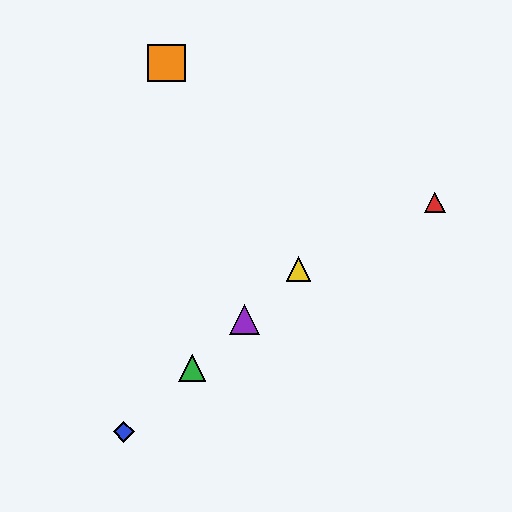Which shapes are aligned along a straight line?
The blue diamond, the green triangle, the yellow triangle, the purple triangle are aligned along a straight line.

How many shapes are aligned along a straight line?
4 shapes (the blue diamond, the green triangle, the yellow triangle, the purple triangle) are aligned along a straight line.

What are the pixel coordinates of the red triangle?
The red triangle is at (435, 202).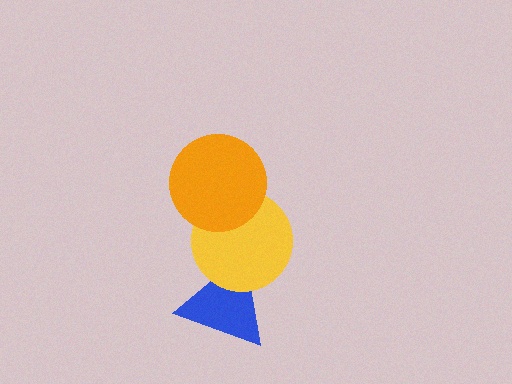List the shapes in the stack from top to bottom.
From top to bottom: the orange circle, the yellow circle, the blue triangle.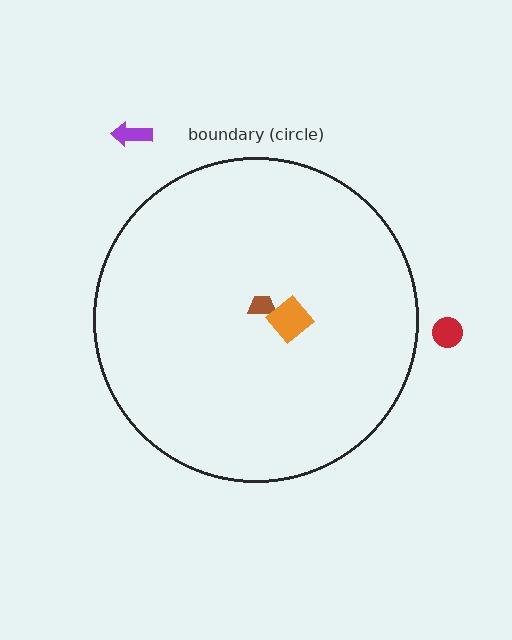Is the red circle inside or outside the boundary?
Outside.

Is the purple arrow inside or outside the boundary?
Outside.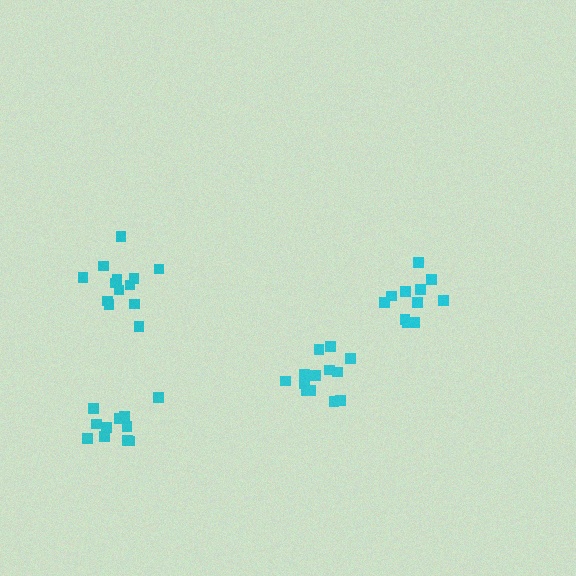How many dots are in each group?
Group 1: 13 dots, Group 2: 13 dots, Group 3: 11 dots, Group 4: 12 dots (49 total).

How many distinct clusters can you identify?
There are 4 distinct clusters.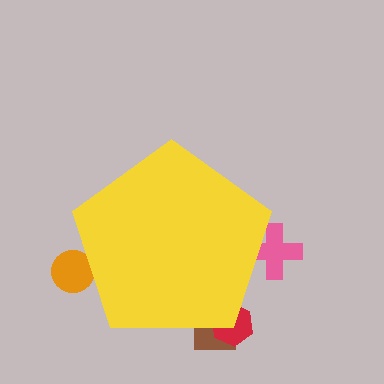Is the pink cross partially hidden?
Yes, the pink cross is partially hidden behind the yellow pentagon.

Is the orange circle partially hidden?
Yes, the orange circle is partially hidden behind the yellow pentagon.